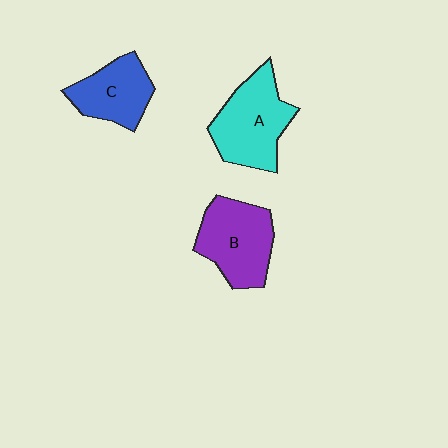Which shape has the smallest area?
Shape C (blue).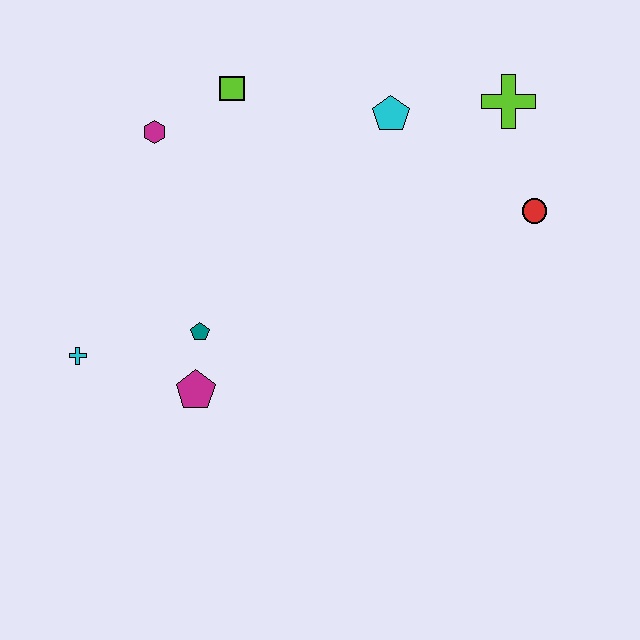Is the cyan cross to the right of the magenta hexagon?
No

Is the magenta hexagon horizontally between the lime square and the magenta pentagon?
No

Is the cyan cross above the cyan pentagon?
No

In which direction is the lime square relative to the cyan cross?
The lime square is above the cyan cross.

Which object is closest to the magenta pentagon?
The teal pentagon is closest to the magenta pentagon.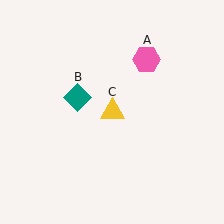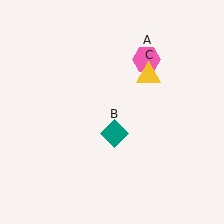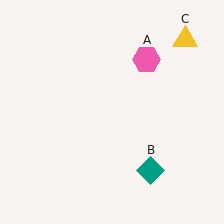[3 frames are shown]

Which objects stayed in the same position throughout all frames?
Pink hexagon (object A) remained stationary.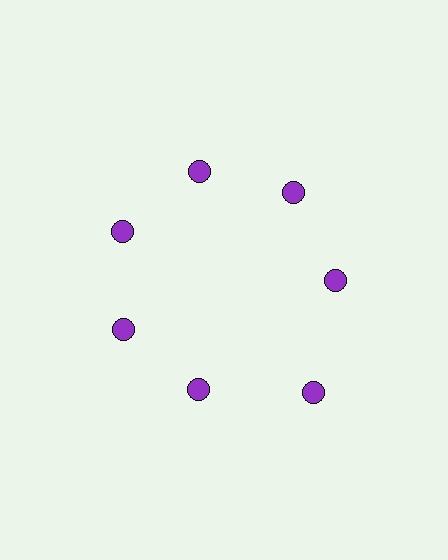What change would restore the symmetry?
The symmetry would be restored by moving it inward, back onto the ring so that all 7 circles sit at equal angles and equal distance from the center.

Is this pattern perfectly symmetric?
No. The 7 purple circles are arranged in a ring, but one element near the 5 o'clock position is pushed outward from the center, breaking the 7-fold rotational symmetry.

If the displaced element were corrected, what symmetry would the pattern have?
It would have 7-fold rotational symmetry — the pattern would map onto itself every 51 degrees.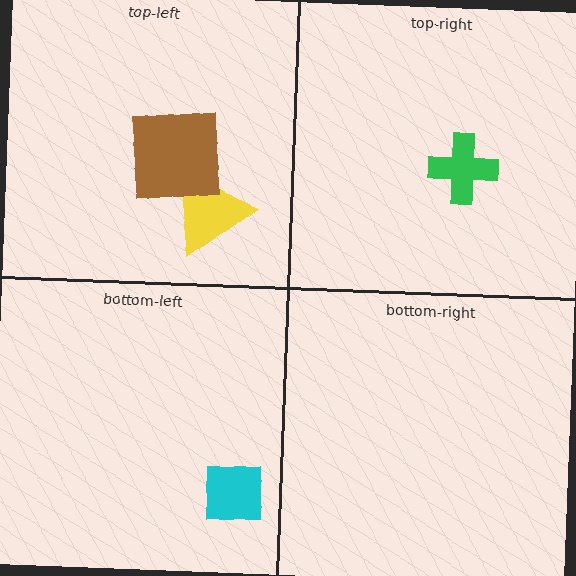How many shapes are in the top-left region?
2.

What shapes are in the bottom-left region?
The cyan square.